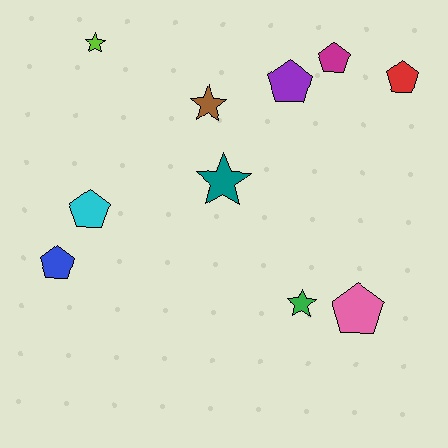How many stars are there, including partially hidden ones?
There are 4 stars.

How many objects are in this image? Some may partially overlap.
There are 10 objects.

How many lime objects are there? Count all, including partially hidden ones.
There is 1 lime object.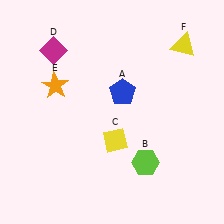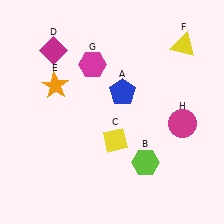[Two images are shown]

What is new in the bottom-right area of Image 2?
A magenta circle (H) was added in the bottom-right area of Image 2.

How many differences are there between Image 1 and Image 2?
There are 2 differences between the two images.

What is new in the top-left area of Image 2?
A magenta hexagon (G) was added in the top-left area of Image 2.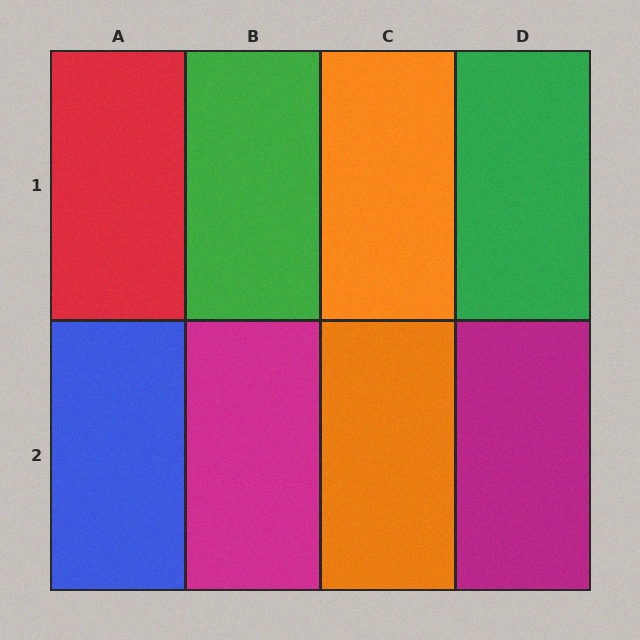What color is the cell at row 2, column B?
Magenta.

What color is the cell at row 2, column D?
Magenta.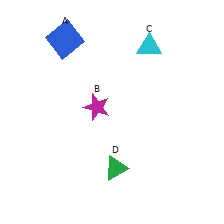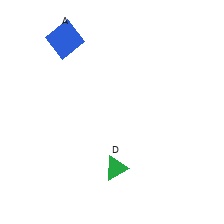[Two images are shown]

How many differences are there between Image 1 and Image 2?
There are 2 differences between the two images.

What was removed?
The cyan triangle (C), the magenta star (B) were removed in Image 2.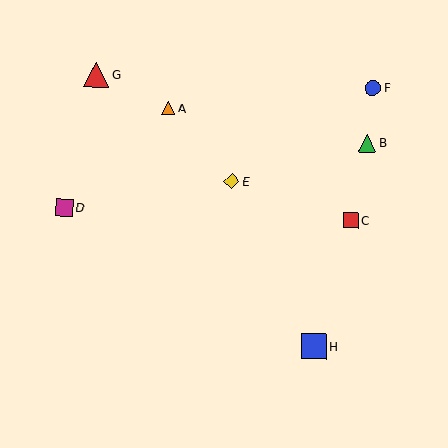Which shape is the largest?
The red triangle (labeled G) is the largest.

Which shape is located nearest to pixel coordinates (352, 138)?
The green triangle (labeled B) at (367, 143) is nearest to that location.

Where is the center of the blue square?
The center of the blue square is at (314, 346).